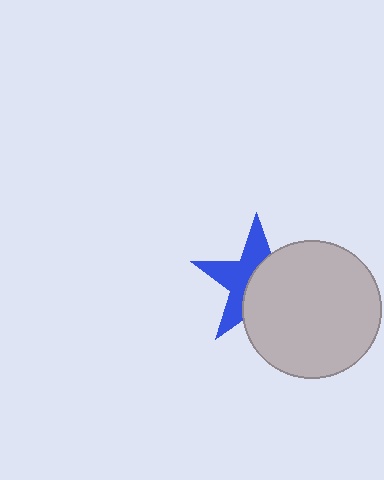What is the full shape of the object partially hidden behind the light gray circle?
The partially hidden object is a blue star.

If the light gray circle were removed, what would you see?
You would see the complete blue star.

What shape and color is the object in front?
The object in front is a light gray circle.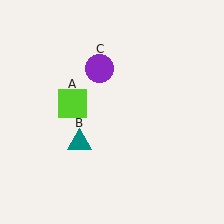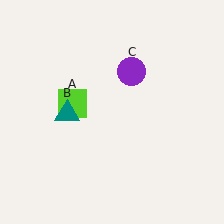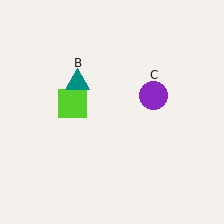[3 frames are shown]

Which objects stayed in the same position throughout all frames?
Lime square (object A) remained stationary.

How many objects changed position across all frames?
2 objects changed position: teal triangle (object B), purple circle (object C).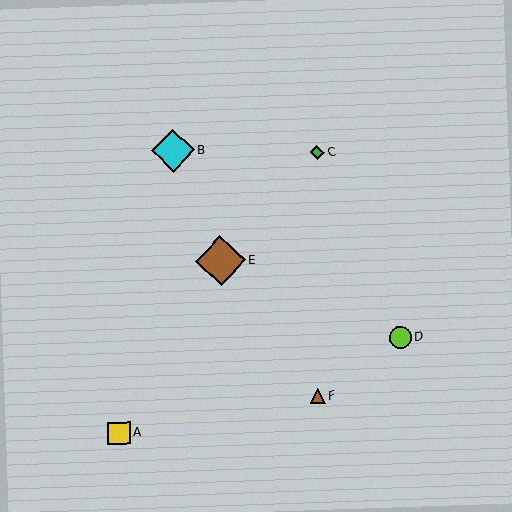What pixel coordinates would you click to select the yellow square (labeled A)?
Click at (119, 433) to select the yellow square A.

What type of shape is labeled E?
Shape E is a brown diamond.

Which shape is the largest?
The brown diamond (labeled E) is the largest.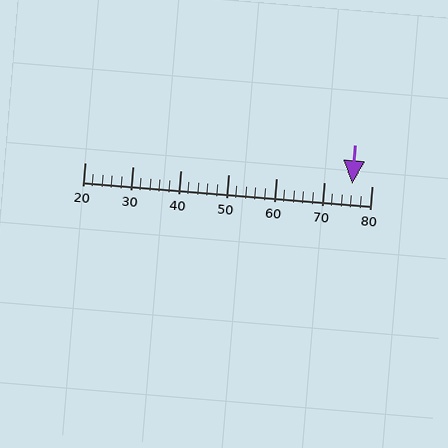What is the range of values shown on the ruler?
The ruler shows values from 20 to 80.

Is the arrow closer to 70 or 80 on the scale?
The arrow is closer to 80.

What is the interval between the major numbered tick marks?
The major tick marks are spaced 10 units apart.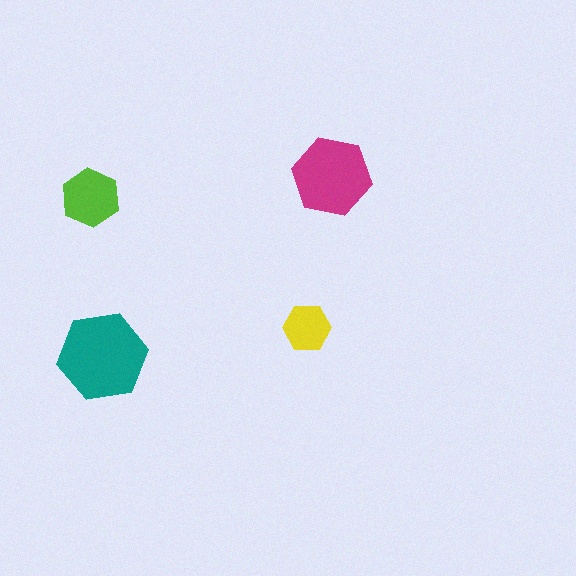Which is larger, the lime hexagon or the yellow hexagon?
The lime one.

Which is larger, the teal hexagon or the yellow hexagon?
The teal one.